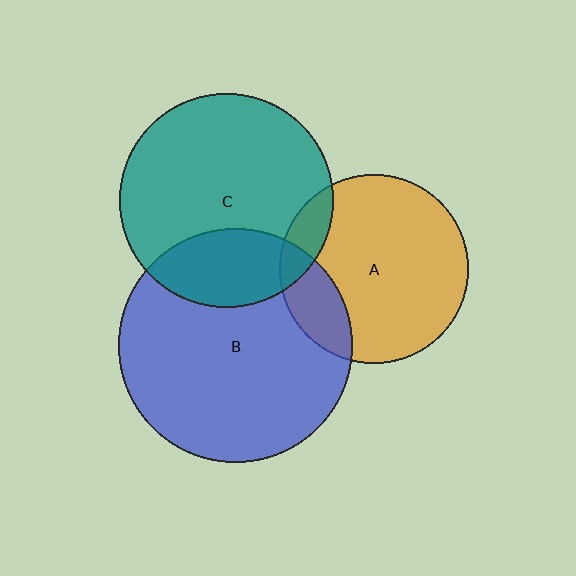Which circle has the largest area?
Circle B (blue).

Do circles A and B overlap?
Yes.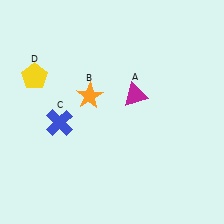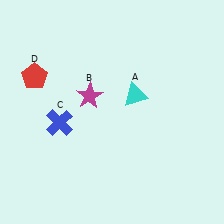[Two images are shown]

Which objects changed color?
A changed from magenta to cyan. B changed from orange to magenta. D changed from yellow to red.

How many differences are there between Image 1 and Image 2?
There are 3 differences between the two images.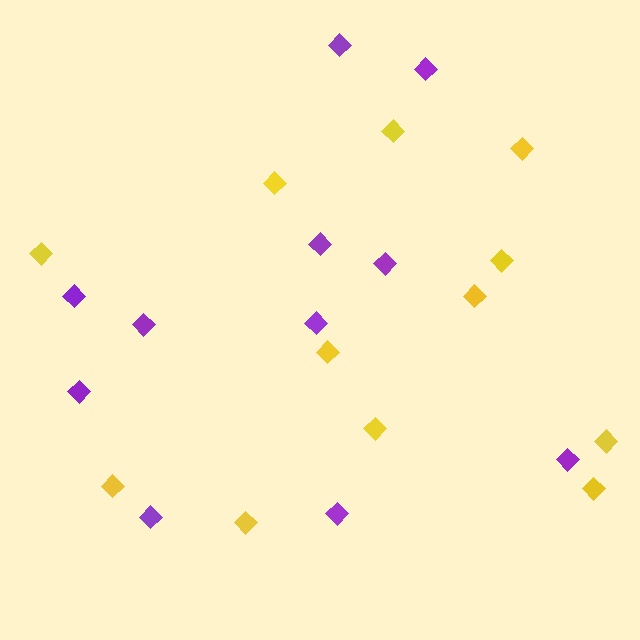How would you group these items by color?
There are 2 groups: one group of yellow diamonds (12) and one group of purple diamonds (11).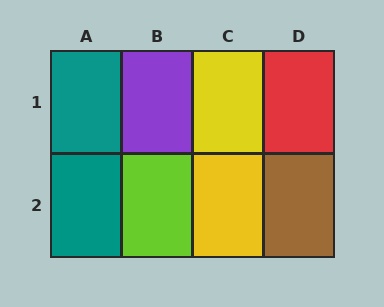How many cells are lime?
1 cell is lime.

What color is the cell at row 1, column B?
Purple.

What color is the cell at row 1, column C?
Yellow.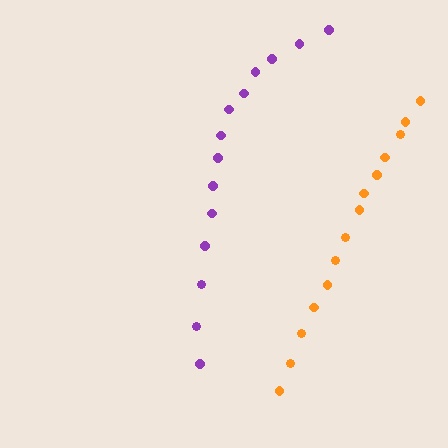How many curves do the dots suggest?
There are 2 distinct paths.